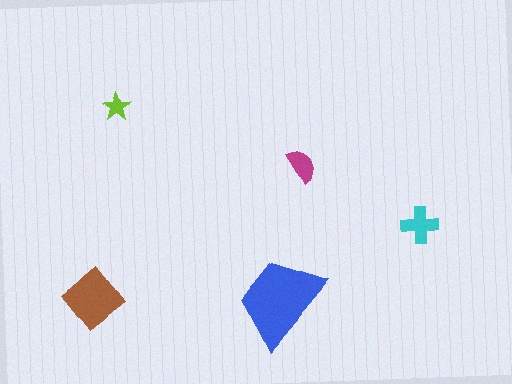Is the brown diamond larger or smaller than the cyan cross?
Larger.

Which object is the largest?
The blue trapezoid.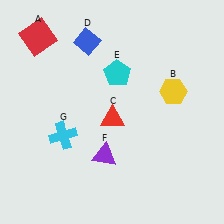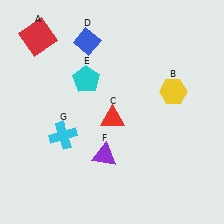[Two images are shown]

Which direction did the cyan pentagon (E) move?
The cyan pentagon (E) moved left.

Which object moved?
The cyan pentagon (E) moved left.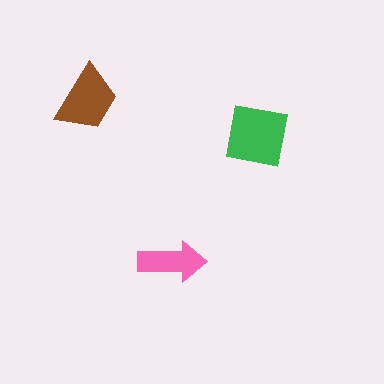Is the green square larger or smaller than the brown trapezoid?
Larger.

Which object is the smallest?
The pink arrow.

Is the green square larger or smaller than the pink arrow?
Larger.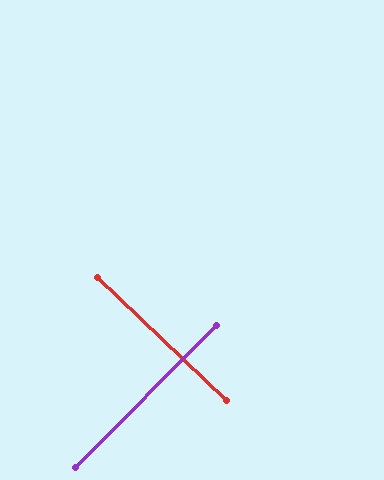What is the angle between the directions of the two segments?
Approximately 89 degrees.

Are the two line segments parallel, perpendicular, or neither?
Perpendicular — they meet at approximately 89°.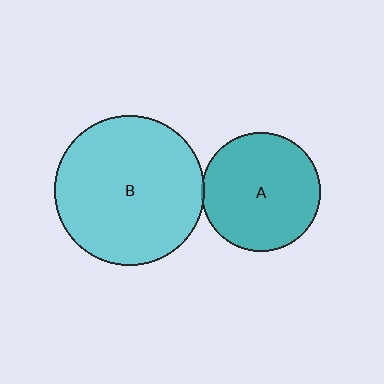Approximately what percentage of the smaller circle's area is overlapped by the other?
Approximately 5%.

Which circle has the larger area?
Circle B (cyan).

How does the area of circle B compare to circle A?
Approximately 1.6 times.